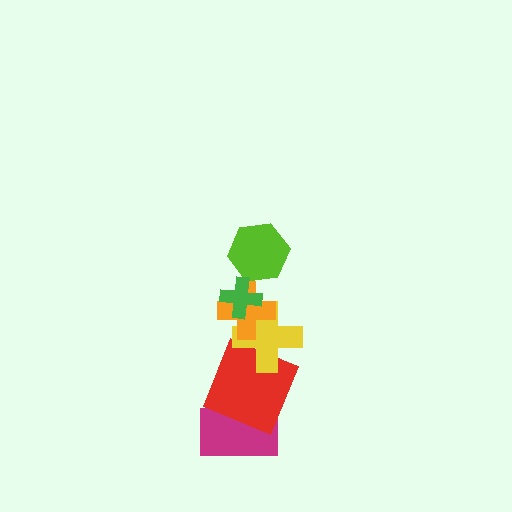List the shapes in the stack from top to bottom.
From top to bottom: the green cross, the lime hexagon, the orange cross, the yellow cross, the red square, the magenta rectangle.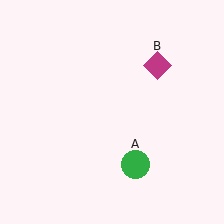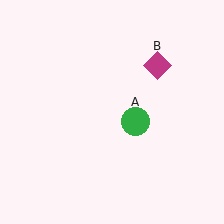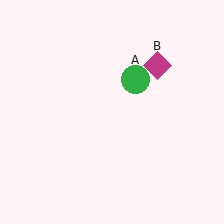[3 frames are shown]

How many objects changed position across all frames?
1 object changed position: green circle (object A).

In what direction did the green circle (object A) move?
The green circle (object A) moved up.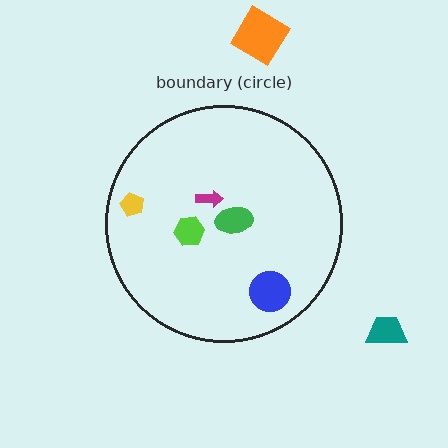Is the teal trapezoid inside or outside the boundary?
Outside.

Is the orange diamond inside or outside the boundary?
Outside.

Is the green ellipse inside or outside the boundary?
Inside.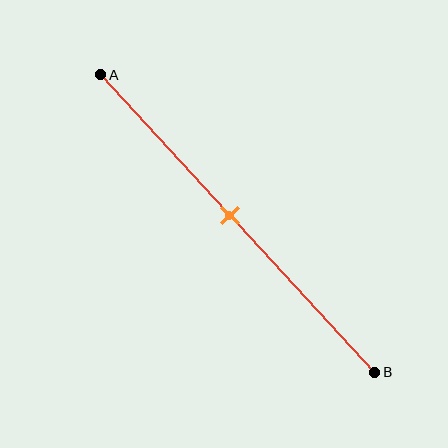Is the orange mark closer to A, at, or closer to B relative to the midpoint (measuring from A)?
The orange mark is approximately at the midpoint of segment AB.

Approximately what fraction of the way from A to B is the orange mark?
The orange mark is approximately 45% of the way from A to B.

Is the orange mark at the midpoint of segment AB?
Yes, the mark is approximately at the midpoint.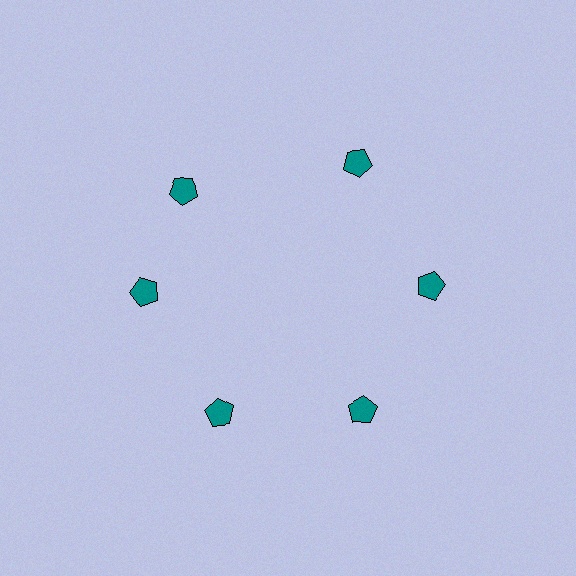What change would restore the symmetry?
The symmetry would be restored by rotating it back into even spacing with its neighbors so that all 6 pentagons sit at equal angles and equal distance from the center.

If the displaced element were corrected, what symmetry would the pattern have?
It would have 6-fold rotational symmetry — the pattern would map onto itself every 60 degrees.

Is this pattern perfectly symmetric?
No. The 6 teal pentagons are arranged in a ring, but one element near the 11 o'clock position is rotated out of alignment along the ring, breaking the 6-fold rotational symmetry.